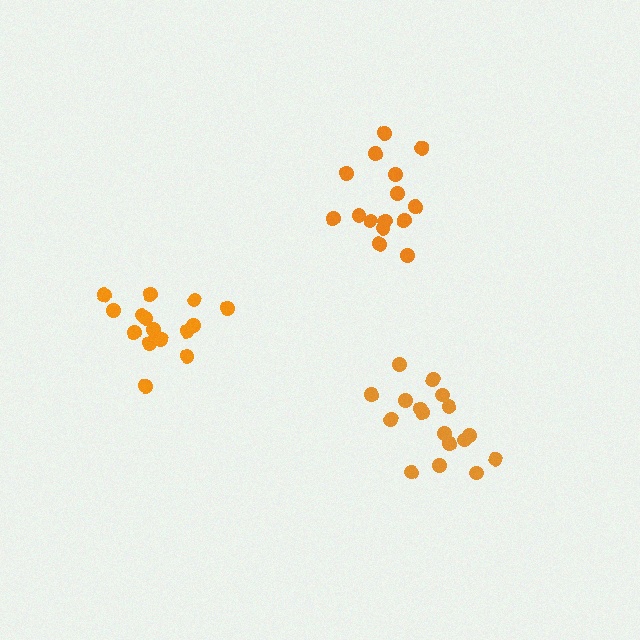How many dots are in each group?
Group 1: 15 dots, Group 2: 17 dots, Group 3: 15 dots (47 total).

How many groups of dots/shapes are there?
There are 3 groups.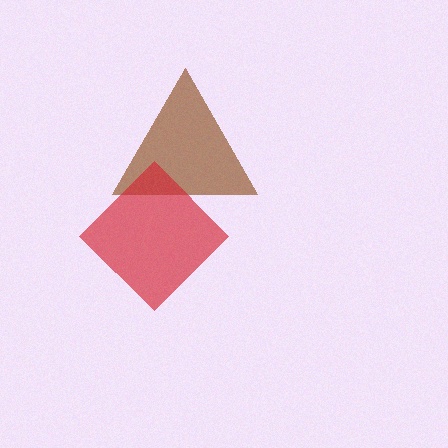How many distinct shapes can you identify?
There are 2 distinct shapes: a brown triangle, a red diamond.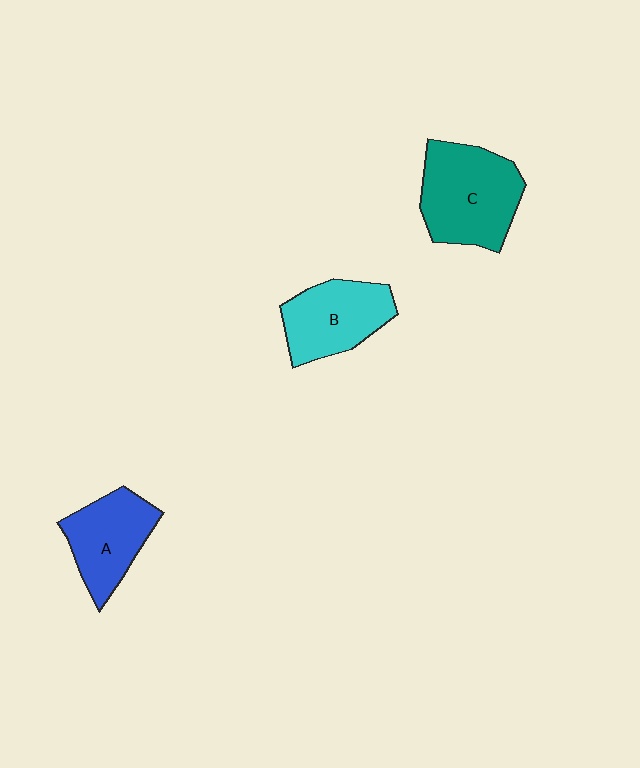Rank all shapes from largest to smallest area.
From largest to smallest: C (teal), B (cyan), A (blue).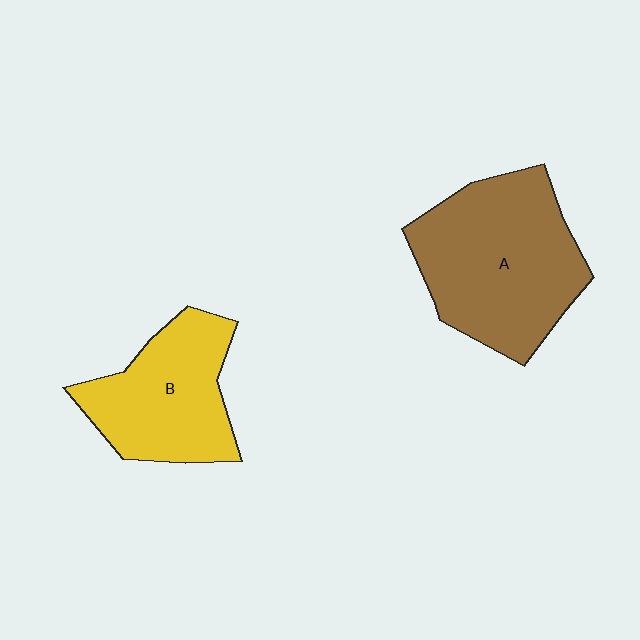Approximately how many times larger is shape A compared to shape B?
Approximately 1.4 times.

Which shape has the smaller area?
Shape B (yellow).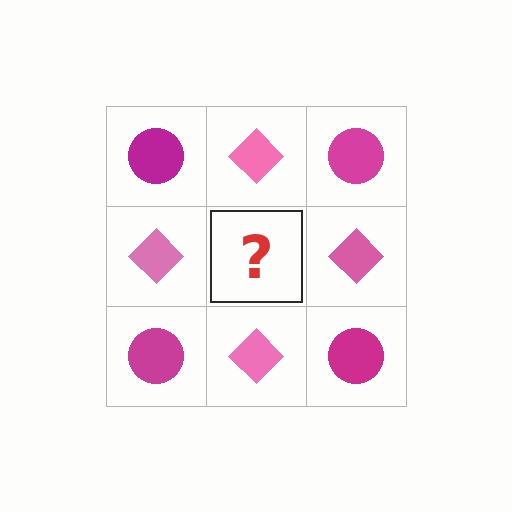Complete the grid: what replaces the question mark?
The question mark should be replaced with a magenta circle.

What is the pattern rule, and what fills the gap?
The rule is that it alternates magenta circle and pink diamond in a checkerboard pattern. The gap should be filled with a magenta circle.